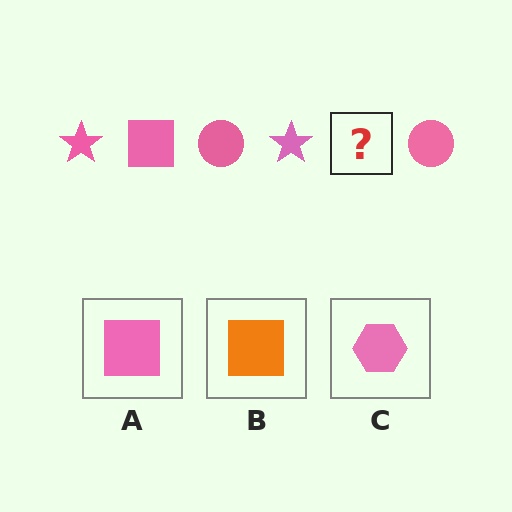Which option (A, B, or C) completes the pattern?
A.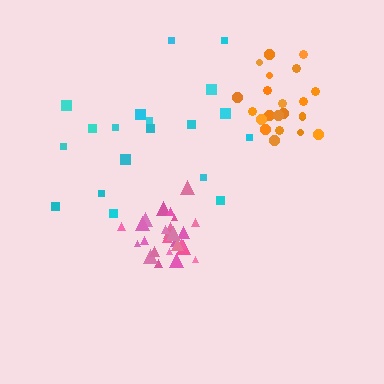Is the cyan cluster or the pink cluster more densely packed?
Pink.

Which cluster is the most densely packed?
Pink.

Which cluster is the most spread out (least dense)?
Cyan.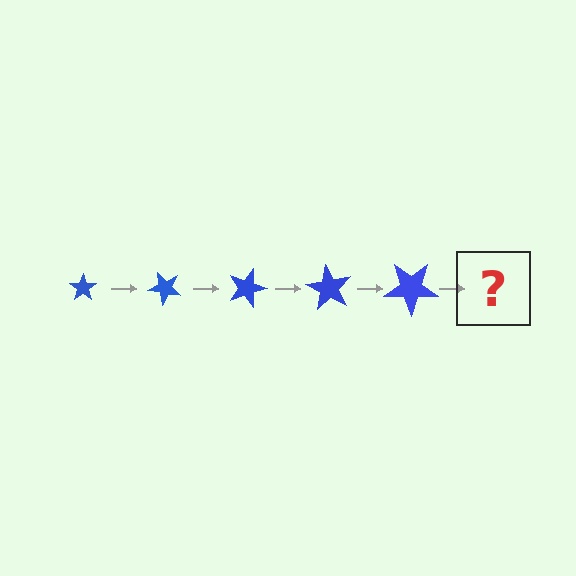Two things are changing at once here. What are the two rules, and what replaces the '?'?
The two rules are that the star grows larger each step and it rotates 45 degrees each step. The '?' should be a star, larger than the previous one and rotated 225 degrees from the start.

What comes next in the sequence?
The next element should be a star, larger than the previous one and rotated 225 degrees from the start.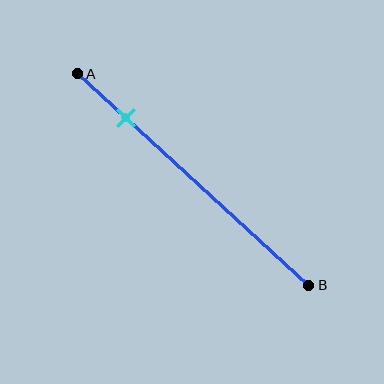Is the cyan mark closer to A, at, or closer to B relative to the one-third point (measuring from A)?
The cyan mark is closer to point A than the one-third point of segment AB.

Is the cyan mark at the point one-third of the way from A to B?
No, the mark is at about 20% from A, not at the 33% one-third point.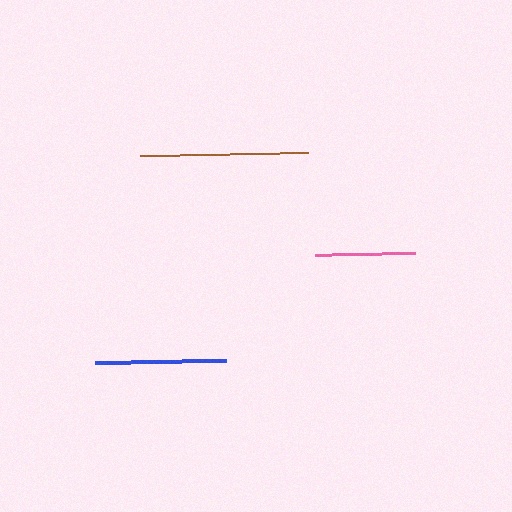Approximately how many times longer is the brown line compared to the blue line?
The brown line is approximately 1.3 times the length of the blue line.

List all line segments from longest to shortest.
From longest to shortest: brown, blue, pink.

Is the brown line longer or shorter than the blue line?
The brown line is longer than the blue line.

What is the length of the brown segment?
The brown segment is approximately 168 pixels long.